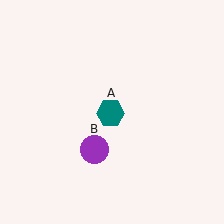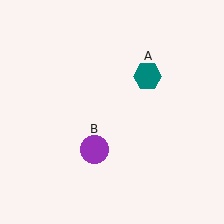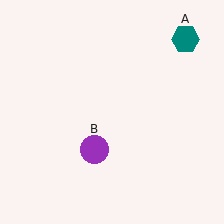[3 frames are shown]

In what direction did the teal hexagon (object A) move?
The teal hexagon (object A) moved up and to the right.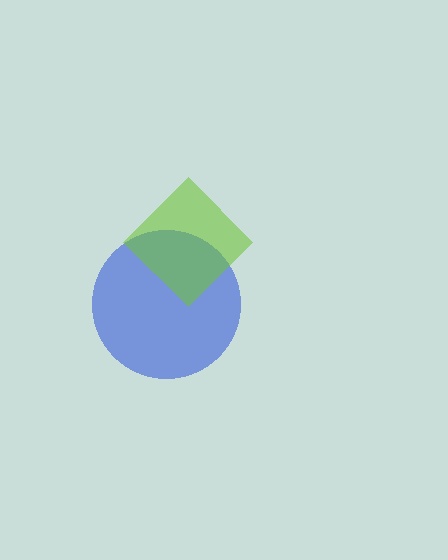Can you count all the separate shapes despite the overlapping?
Yes, there are 2 separate shapes.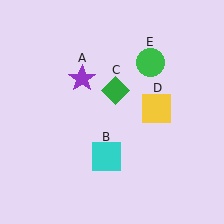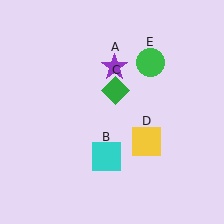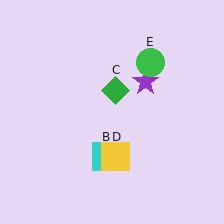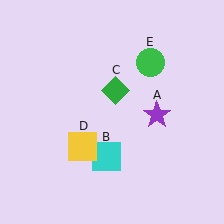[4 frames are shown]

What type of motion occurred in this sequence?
The purple star (object A), yellow square (object D) rotated clockwise around the center of the scene.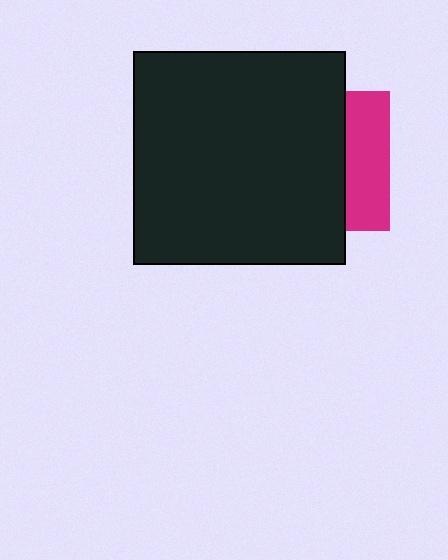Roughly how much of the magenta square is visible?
A small part of it is visible (roughly 31%).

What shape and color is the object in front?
The object in front is a black square.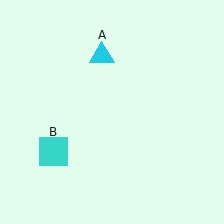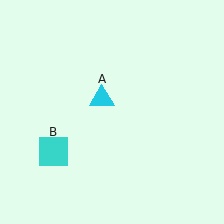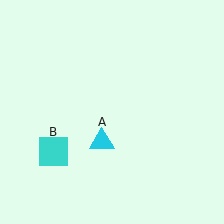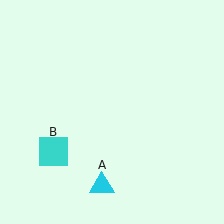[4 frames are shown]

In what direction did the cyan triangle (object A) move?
The cyan triangle (object A) moved down.